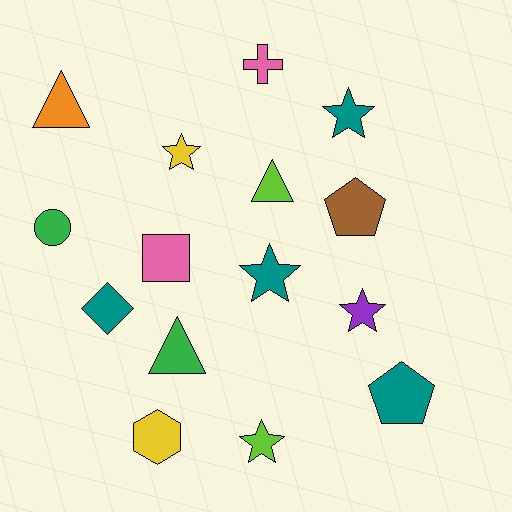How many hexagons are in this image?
There is 1 hexagon.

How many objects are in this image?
There are 15 objects.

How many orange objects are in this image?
There is 1 orange object.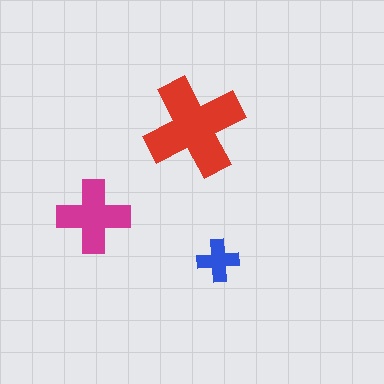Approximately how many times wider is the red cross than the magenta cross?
About 1.5 times wider.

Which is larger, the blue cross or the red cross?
The red one.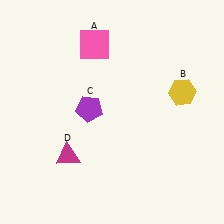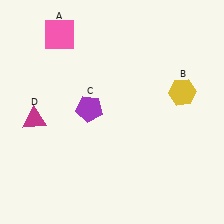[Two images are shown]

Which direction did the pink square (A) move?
The pink square (A) moved left.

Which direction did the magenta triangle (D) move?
The magenta triangle (D) moved up.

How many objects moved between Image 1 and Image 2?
2 objects moved between the two images.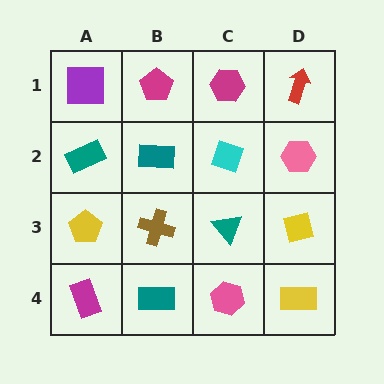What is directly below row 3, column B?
A teal rectangle.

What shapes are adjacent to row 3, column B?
A teal rectangle (row 2, column B), a teal rectangle (row 4, column B), a yellow pentagon (row 3, column A), a teal triangle (row 3, column C).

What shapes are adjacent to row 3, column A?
A teal rectangle (row 2, column A), a magenta rectangle (row 4, column A), a brown cross (row 3, column B).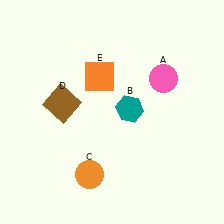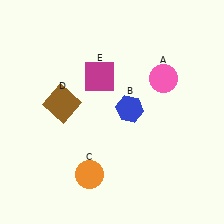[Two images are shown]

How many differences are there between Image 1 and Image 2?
There are 2 differences between the two images.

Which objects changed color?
B changed from teal to blue. E changed from orange to magenta.